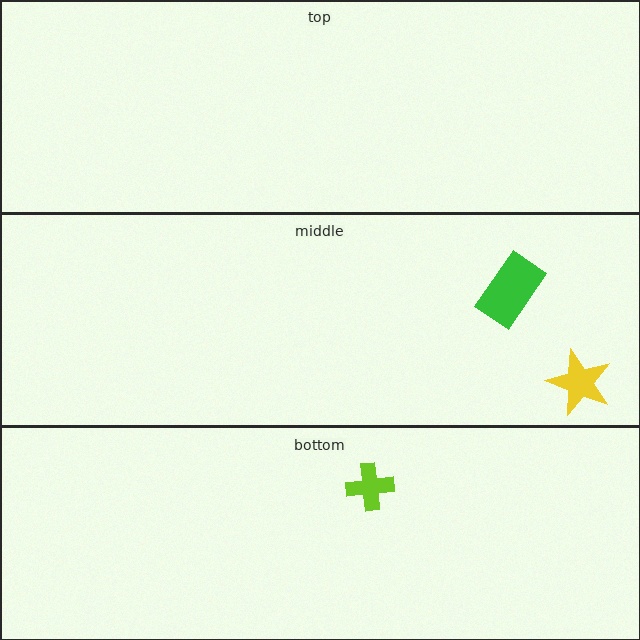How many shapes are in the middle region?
2.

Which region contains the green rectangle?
The middle region.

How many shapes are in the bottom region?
1.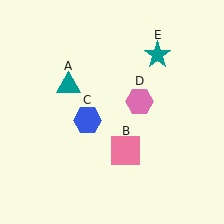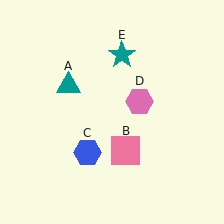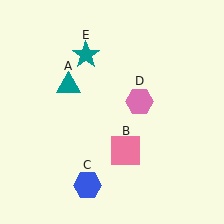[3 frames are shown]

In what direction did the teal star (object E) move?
The teal star (object E) moved left.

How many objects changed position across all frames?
2 objects changed position: blue hexagon (object C), teal star (object E).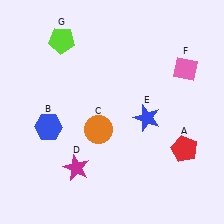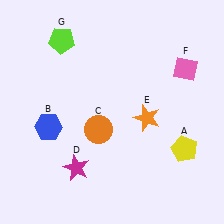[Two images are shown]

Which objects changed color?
A changed from red to yellow. E changed from blue to orange.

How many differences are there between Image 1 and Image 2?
There are 2 differences between the two images.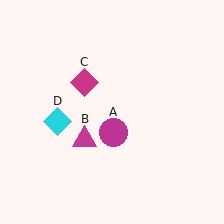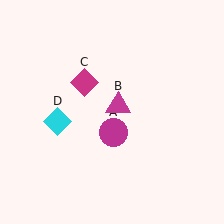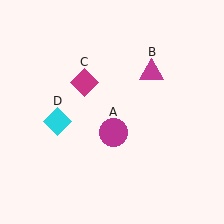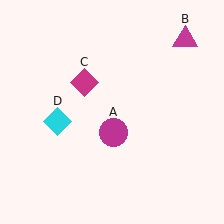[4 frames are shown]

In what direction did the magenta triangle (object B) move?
The magenta triangle (object B) moved up and to the right.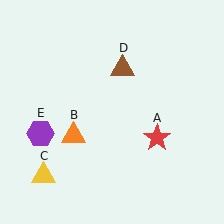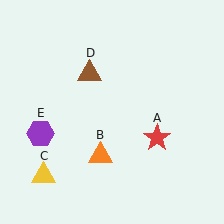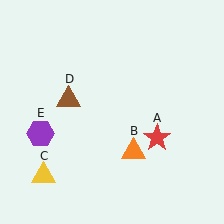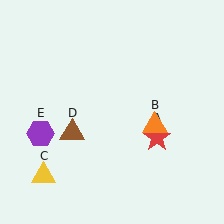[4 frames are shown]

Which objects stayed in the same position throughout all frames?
Red star (object A) and yellow triangle (object C) and purple hexagon (object E) remained stationary.